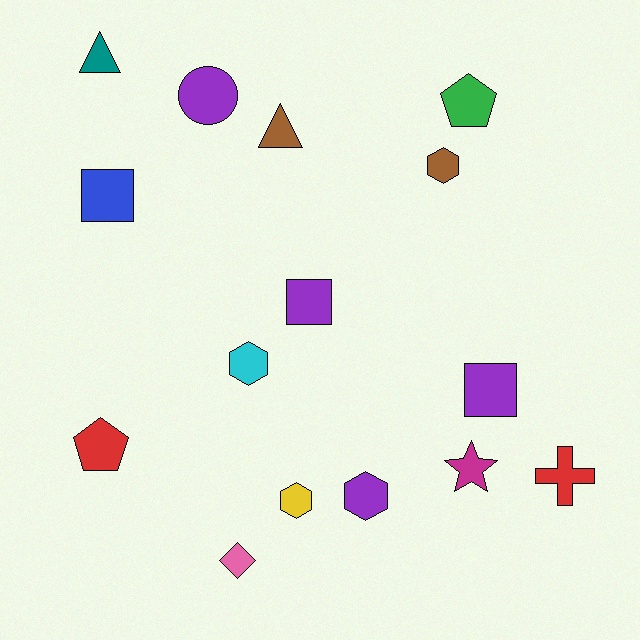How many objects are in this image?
There are 15 objects.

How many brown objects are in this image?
There are 2 brown objects.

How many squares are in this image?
There are 3 squares.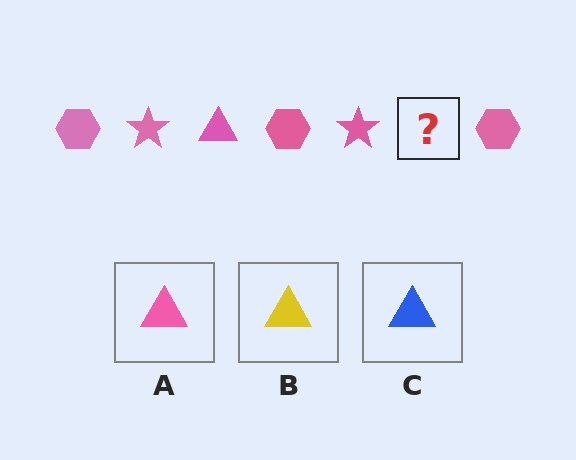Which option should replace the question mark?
Option A.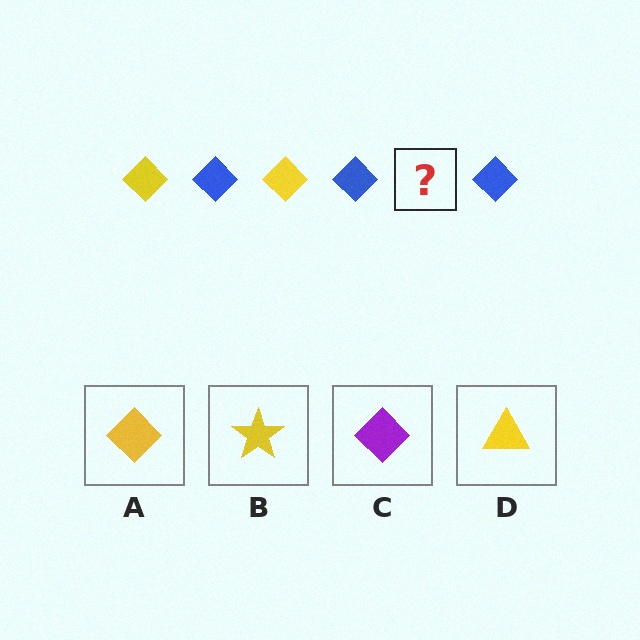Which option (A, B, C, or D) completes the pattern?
A.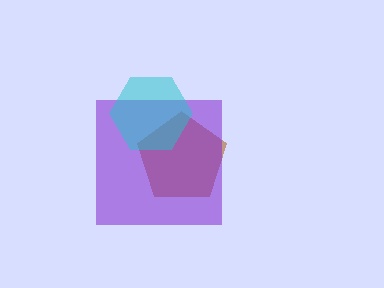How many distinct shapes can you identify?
There are 3 distinct shapes: a brown pentagon, a purple square, a cyan hexagon.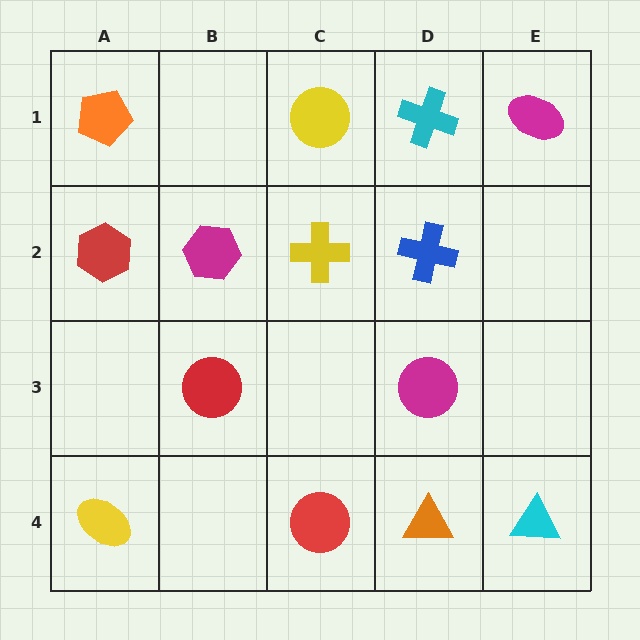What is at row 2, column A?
A red hexagon.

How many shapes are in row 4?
4 shapes.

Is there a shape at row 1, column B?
No, that cell is empty.